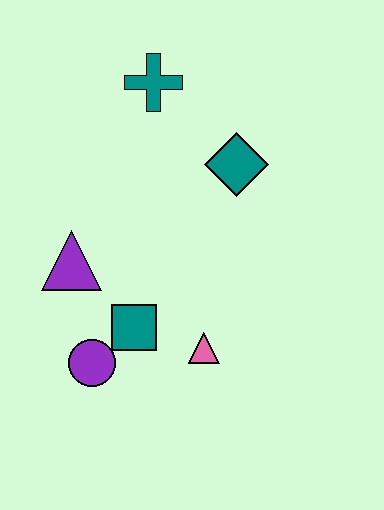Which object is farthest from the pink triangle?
The teal cross is farthest from the pink triangle.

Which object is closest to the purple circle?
The teal square is closest to the purple circle.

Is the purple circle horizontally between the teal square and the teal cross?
No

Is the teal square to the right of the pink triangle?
No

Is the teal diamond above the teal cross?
No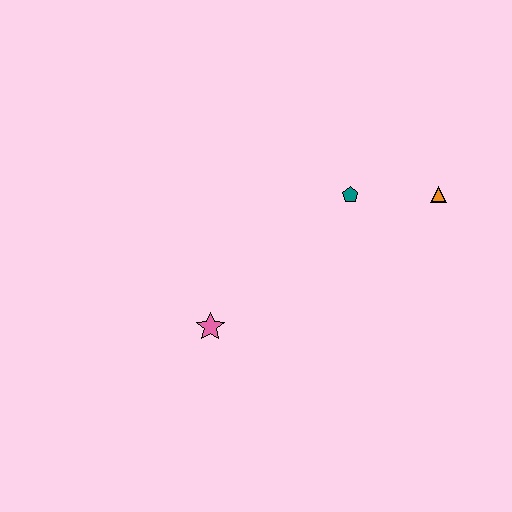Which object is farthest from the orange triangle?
The pink star is farthest from the orange triangle.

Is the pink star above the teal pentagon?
No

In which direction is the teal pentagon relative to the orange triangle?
The teal pentagon is to the left of the orange triangle.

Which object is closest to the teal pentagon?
The orange triangle is closest to the teal pentagon.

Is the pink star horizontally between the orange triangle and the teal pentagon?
No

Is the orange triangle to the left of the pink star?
No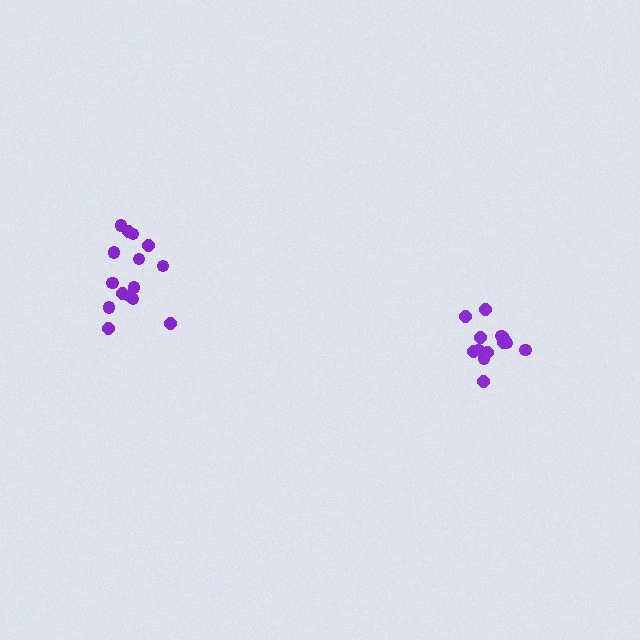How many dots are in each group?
Group 1: 15 dots, Group 2: 14 dots (29 total).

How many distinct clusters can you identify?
There are 2 distinct clusters.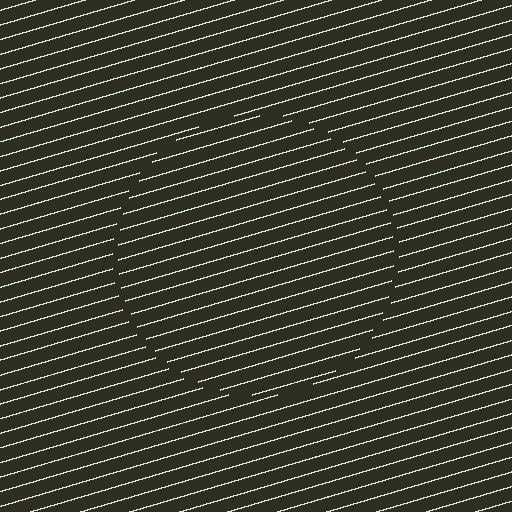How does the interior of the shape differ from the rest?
The interior of the shape contains the same grating, shifted by half a period — the contour is defined by the phase discontinuity where line-ends from the inner and outer gratings abut.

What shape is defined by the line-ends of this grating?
An illusory circle. The interior of the shape contains the same grating, shifted by half a period — the contour is defined by the phase discontinuity where line-ends from the inner and outer gratings abut.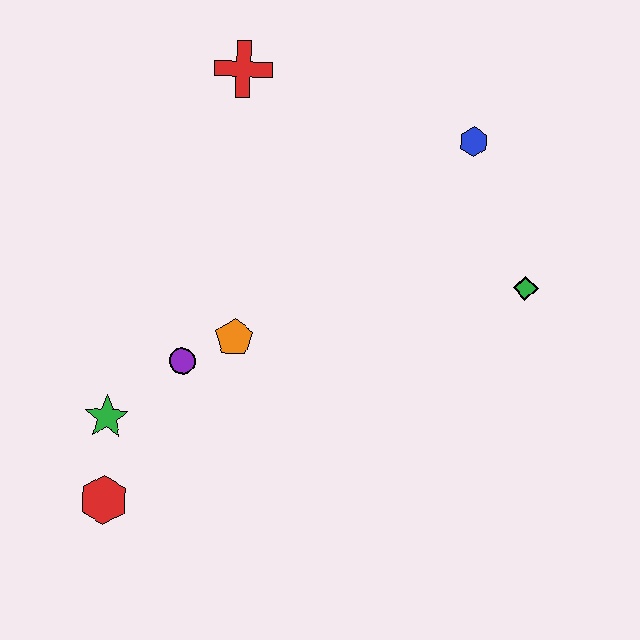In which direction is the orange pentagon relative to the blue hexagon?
The orange pentagon is to the left of the blue hexagon.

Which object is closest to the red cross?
The blue hexagon is closest to the red cross.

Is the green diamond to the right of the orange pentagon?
Yes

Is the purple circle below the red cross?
Yes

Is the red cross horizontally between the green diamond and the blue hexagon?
No